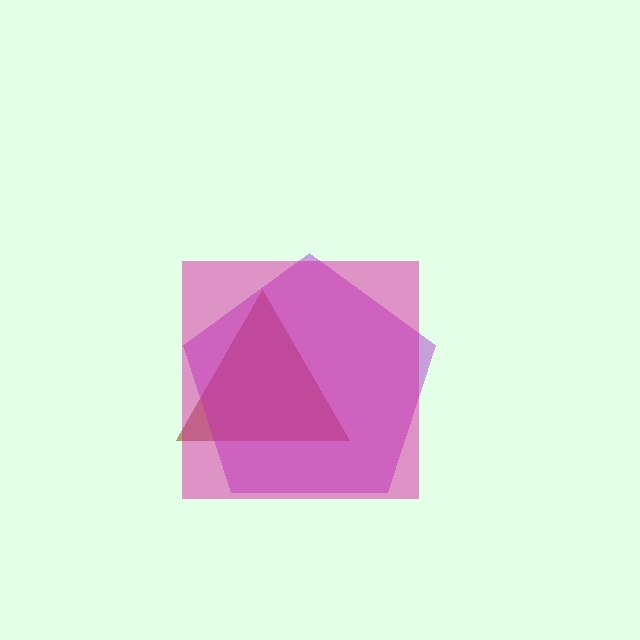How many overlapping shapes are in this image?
There are 3 overlapping shapes in the image.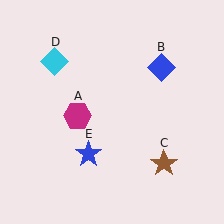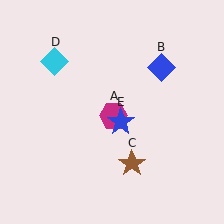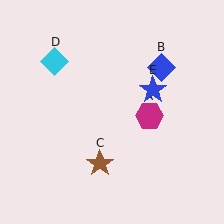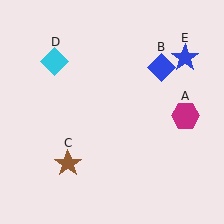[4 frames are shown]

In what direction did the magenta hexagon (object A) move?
The magenta hexagon (object A) moved right.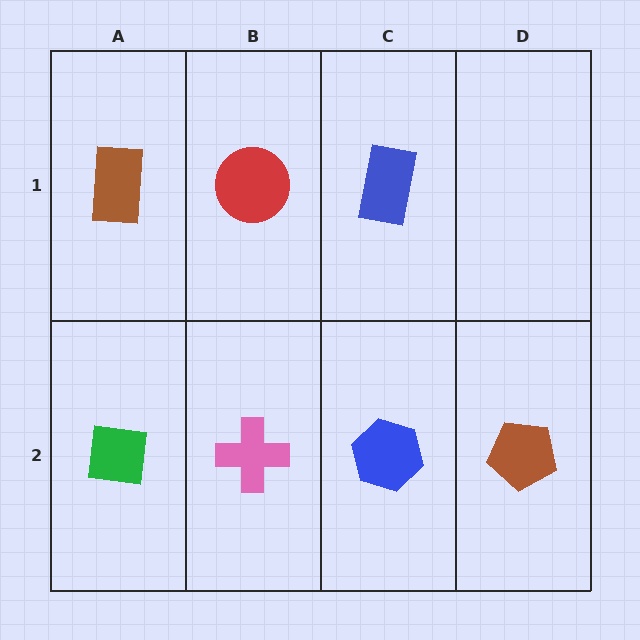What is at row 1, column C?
A blue rectangle.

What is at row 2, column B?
A pink cross.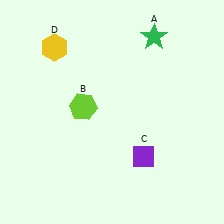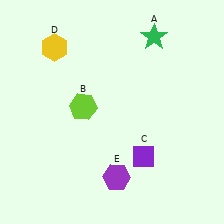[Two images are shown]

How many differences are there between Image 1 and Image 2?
There is 1 difference between the two images.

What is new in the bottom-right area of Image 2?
A purple hexagon (E) was added in the bottom-right area of Image 2.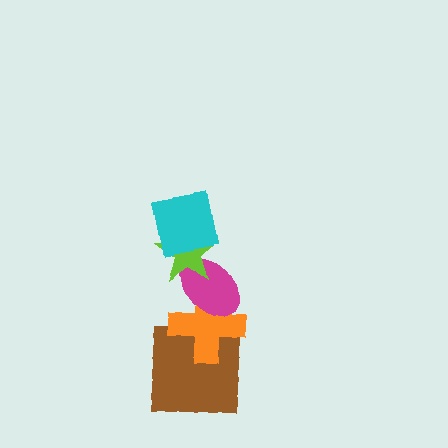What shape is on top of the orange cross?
The magenta ellipse is on top of the orange cross.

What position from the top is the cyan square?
The cyan square is 1st from the top.